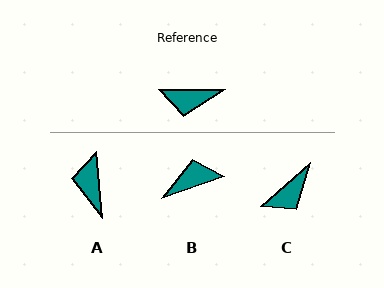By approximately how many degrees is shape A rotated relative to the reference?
Approximately 85 degrees clockwise.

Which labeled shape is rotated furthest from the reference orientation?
B, about 161 degrees away.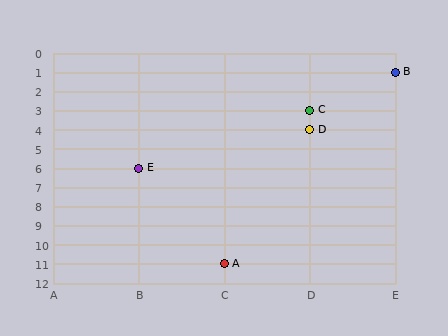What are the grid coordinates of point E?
Point E is at grid coordinates (B, 6).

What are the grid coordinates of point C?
Point C is at grid coordinates (D, 3).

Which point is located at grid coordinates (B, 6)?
Point E is at (B, 6).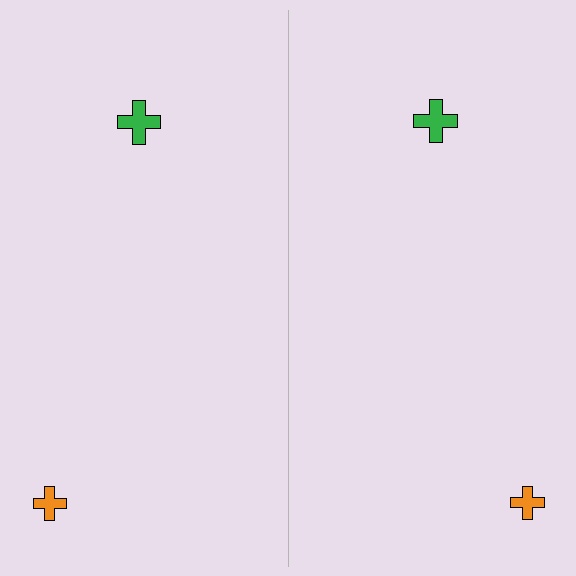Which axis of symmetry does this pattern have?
The pattern has a vertical axis of symmetry running through the center of the image.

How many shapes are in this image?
There are 4 shapes in this image.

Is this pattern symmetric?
Yes, this pattern has bilateral (reflection) symmetry.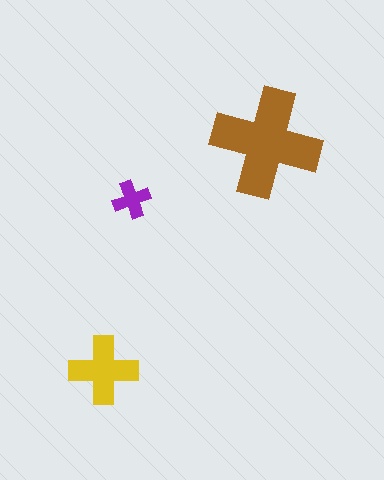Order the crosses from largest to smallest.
the brown one, the yellow one, the purple one.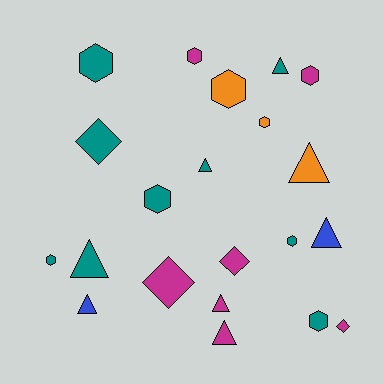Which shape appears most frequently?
Hexagon, with 9 objects.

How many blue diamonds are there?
There are no blue diamonds.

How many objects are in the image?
There are 21 objects.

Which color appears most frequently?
Teal, with 9 objects.